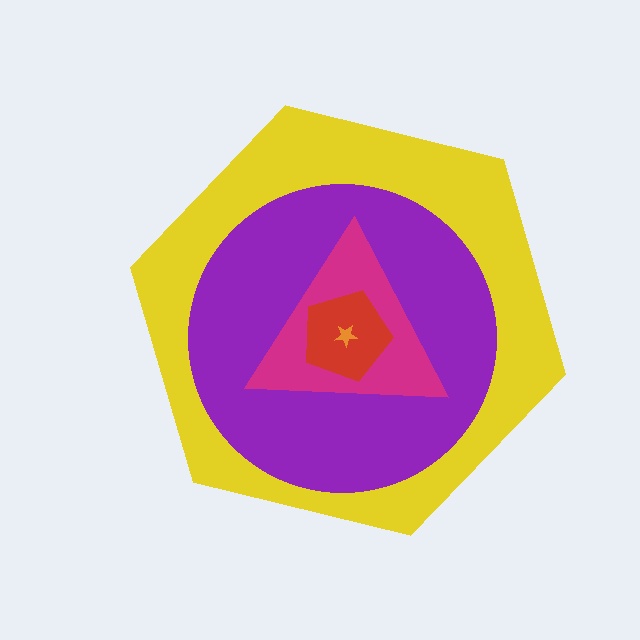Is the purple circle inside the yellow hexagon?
Yes.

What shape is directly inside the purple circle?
The magenta triangle.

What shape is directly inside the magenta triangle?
The red pentagon.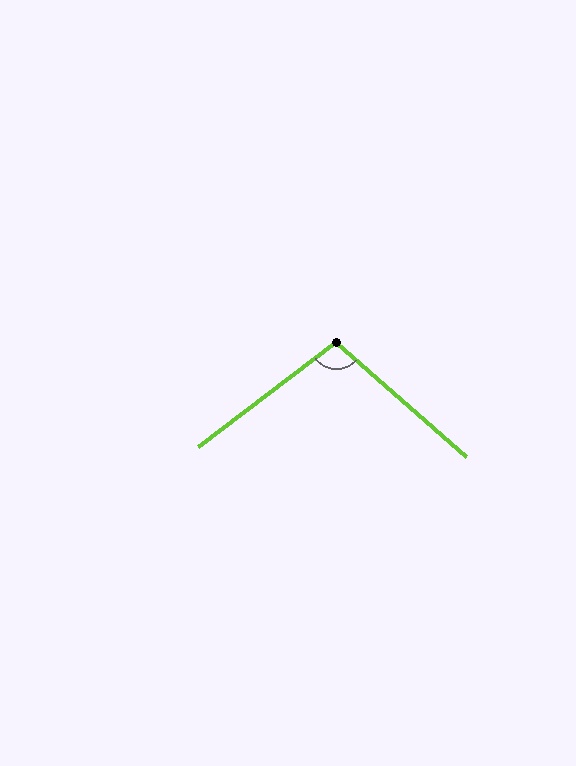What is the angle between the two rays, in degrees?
Approximately 101 degrees.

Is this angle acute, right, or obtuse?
It is obtuse.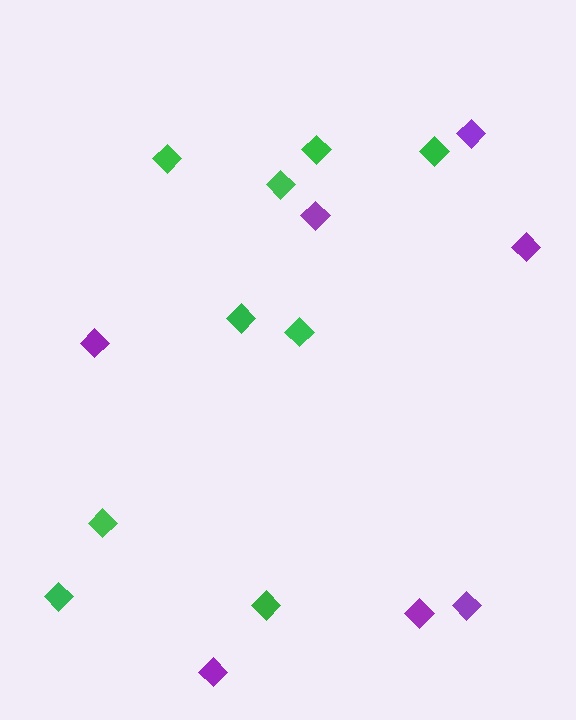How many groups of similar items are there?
There are 2 groups: one group of purple diamonds (7) and one group of green diamonds (9).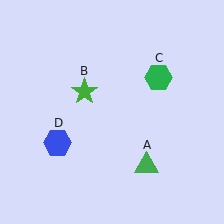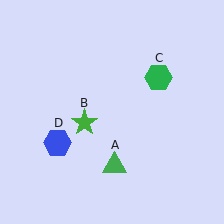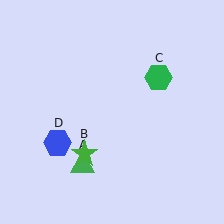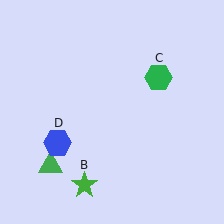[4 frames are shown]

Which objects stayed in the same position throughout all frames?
Green hexagon (object C) and blue hexagon (object D) remained stationary.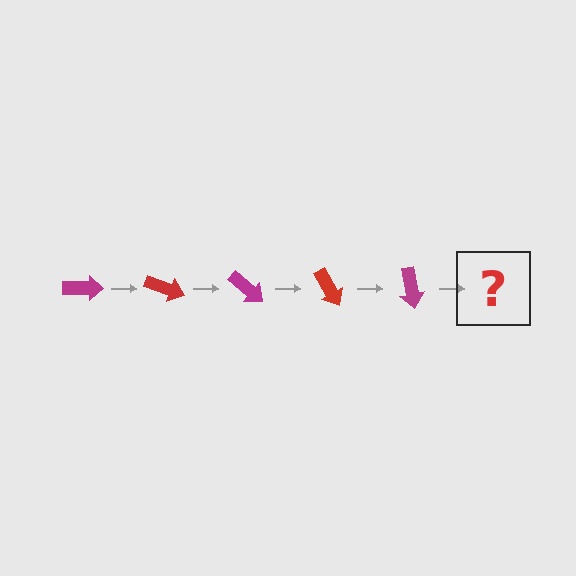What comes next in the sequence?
The next element should be a red arrow, rotated 100 degrees from the start.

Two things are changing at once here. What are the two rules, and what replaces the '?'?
The two rules are that it rotates 20 degrees each step and the color cycles through magenta and red. The '?' should be a red arrow, rotated 100 degrees from the start.